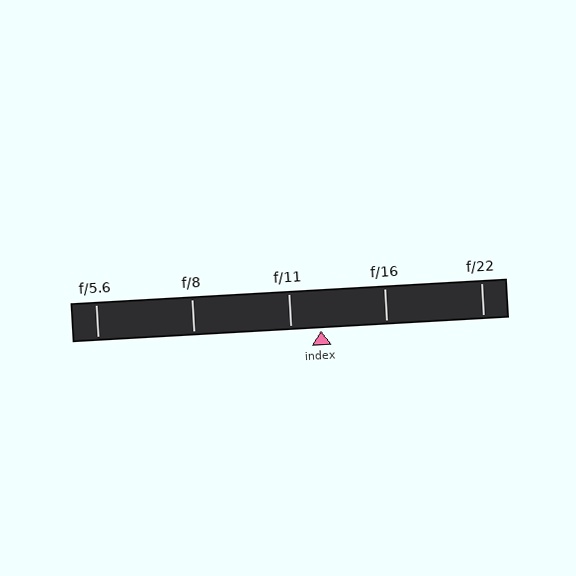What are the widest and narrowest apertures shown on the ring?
The widest aperture shown is f/5.6 and the narrowest is f/22.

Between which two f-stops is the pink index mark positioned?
The index mark is between f/11 and f/16.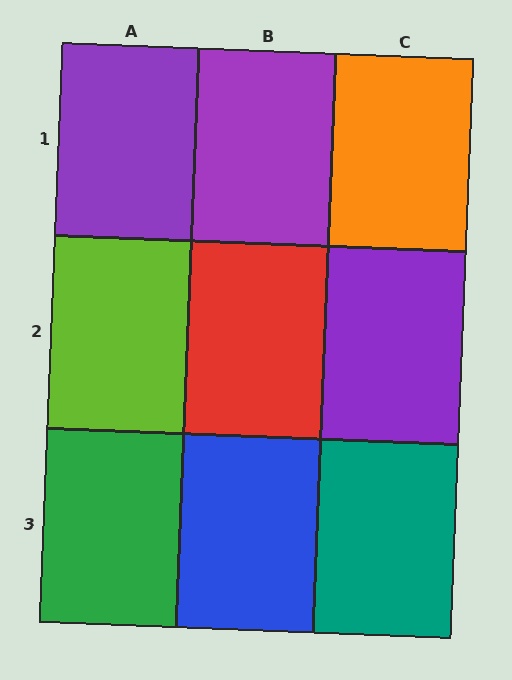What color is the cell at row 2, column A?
Lime.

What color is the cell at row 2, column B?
Red.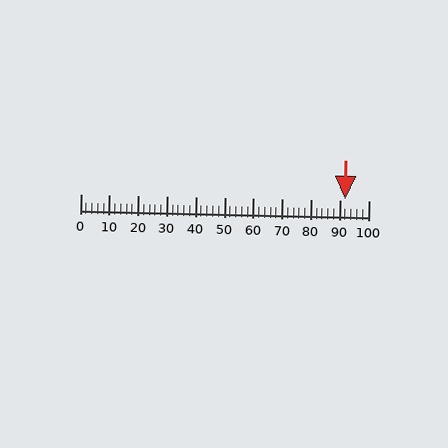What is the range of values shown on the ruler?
The ruler shows values from 0 to 100.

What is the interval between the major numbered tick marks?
The major tick marks are spaced 10 units apart.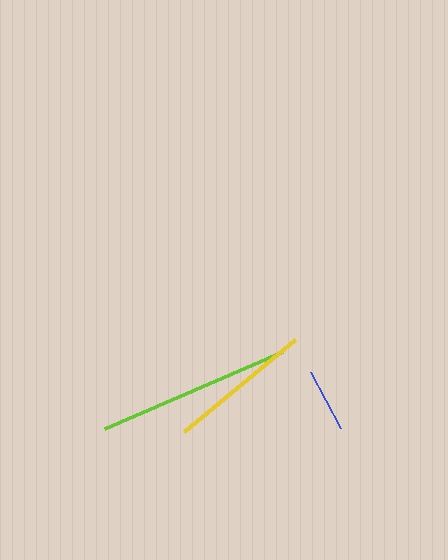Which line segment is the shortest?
The blue line is the shortest at approximately 63 pixels.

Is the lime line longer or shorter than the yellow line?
The lime line is longer than the yellow line.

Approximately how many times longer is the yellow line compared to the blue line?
The yellow line is approximately 2.3 times the length of the blue line.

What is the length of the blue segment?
The blue segment is approximately 63 pixels long.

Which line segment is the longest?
The lime line is the longest at approximately 194 pixels.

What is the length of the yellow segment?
The yellow segment is approximately 143 pixels long.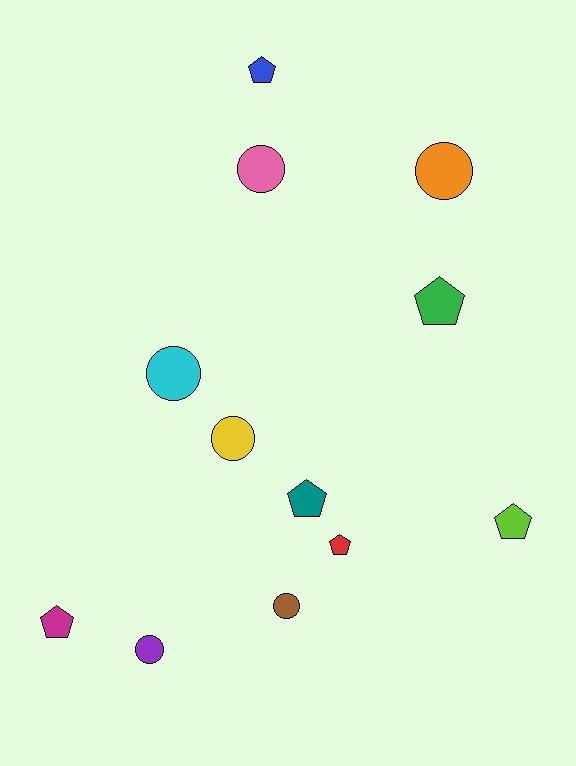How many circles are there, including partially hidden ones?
There are 6 circles.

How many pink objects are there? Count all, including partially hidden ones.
There is 1 pink object.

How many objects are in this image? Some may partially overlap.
There are 12 objects.